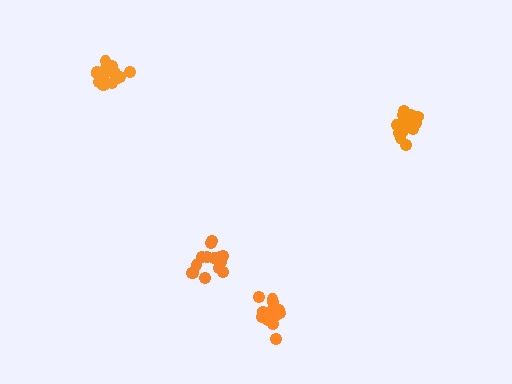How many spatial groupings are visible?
There are 4 spatial groupings.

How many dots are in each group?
Group 1: 16 dots, Group 2: 18 dots, Group 3: 19 dots, Group 4: 14 dots (67 total).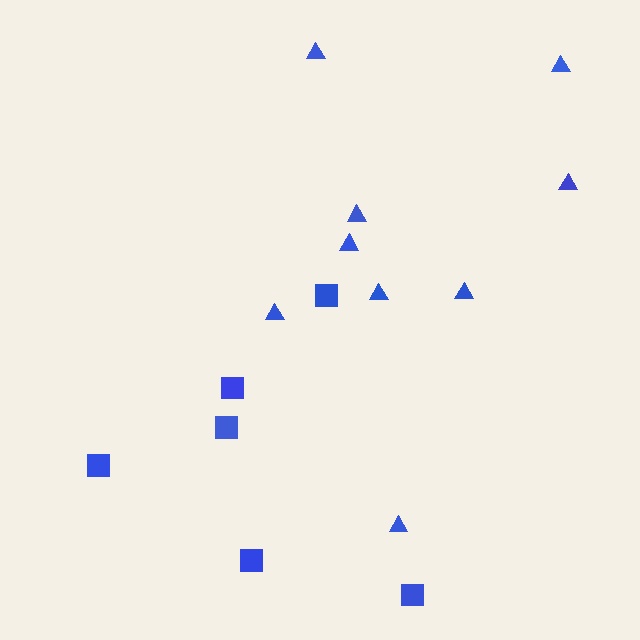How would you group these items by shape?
There are 2 groups: one group of squares (6) and one group of triangles (9).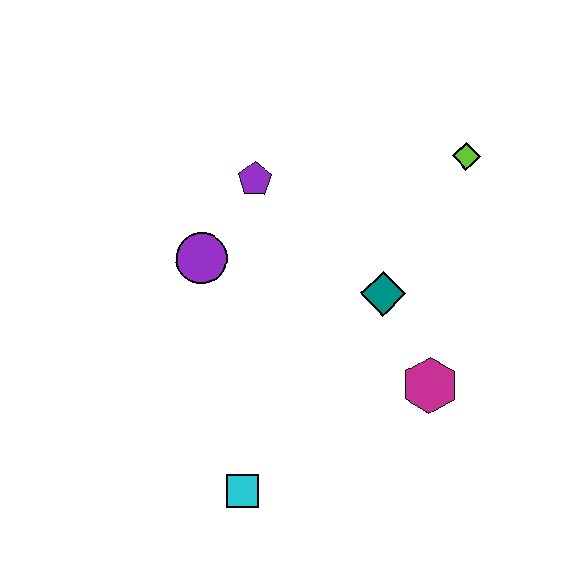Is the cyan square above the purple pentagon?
No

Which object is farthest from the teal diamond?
The cyan square is farthest from the teal diamond.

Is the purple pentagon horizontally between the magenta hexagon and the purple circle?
Yes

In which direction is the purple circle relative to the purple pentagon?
The purple circle is below the purple pentagon.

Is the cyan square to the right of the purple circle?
Yes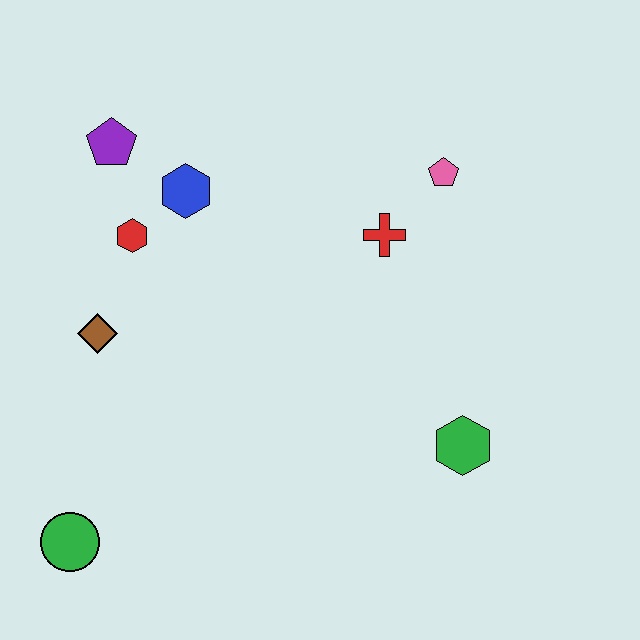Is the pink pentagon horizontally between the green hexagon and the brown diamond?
Yes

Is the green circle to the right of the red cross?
No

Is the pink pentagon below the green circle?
No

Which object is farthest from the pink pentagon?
The green circle is farthest from the pink pentagon.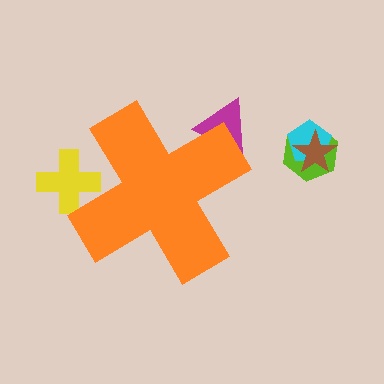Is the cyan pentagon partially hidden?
No, the cyan pentagon is fully visible.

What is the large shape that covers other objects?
An orange cross.